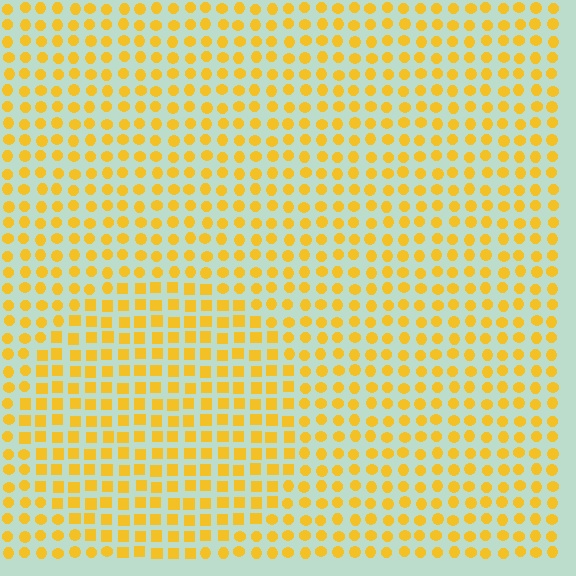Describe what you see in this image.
The image is filled with small yellow elements arranged in a uniform grid. A circle-shaped region contains squares, while the surrounding area contains circles. The boundary is defined purely by the change in element shape.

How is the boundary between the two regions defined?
The boundary is defined by a change in element shape: squares inside vs. circles outside. All elements share the same color and spacing.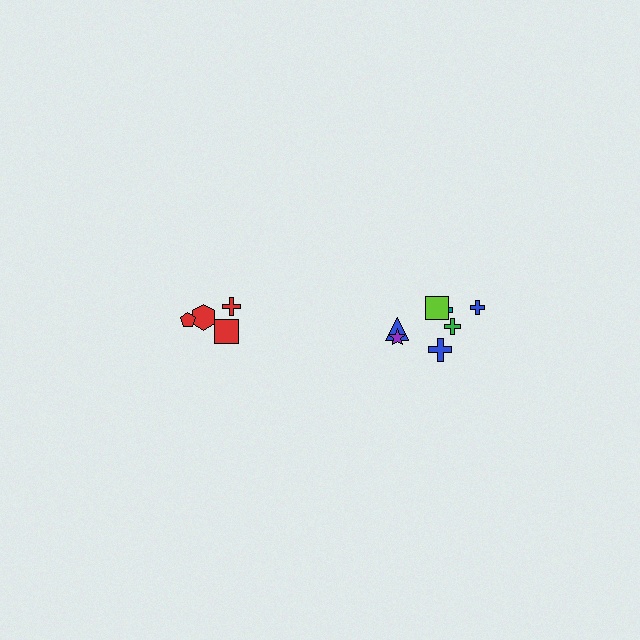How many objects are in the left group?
There are 4 objects.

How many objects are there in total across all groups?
There are 11 objects.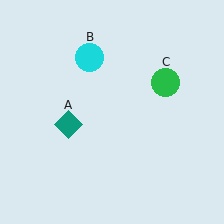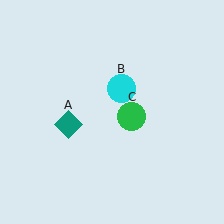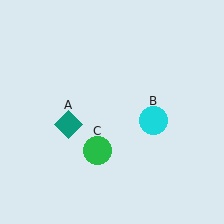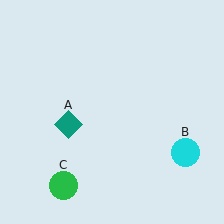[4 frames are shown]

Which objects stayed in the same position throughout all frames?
Teal diamond (object A) remained stationary.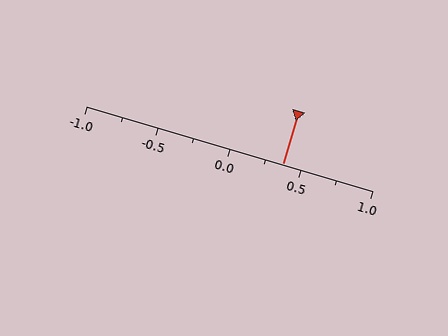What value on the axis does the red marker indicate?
The marker indicates approximately 0.38.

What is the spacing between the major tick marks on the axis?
The major ticks are spaced 0.5 apart.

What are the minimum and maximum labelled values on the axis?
The axis runs from -1.0 to 1.0.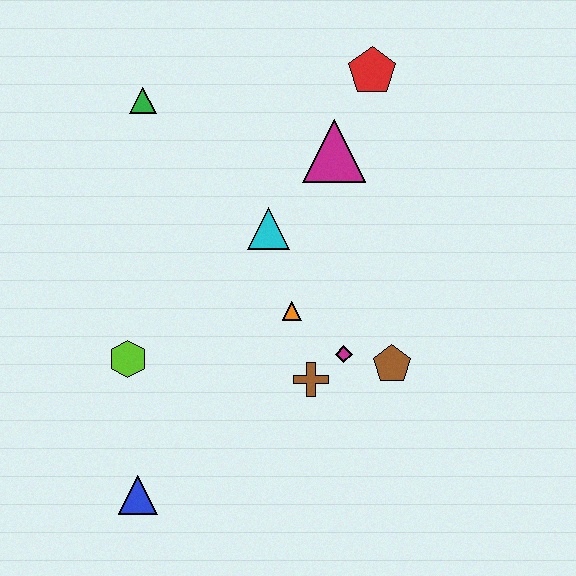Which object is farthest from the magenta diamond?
The green triangle is farthest from the magenta diamond.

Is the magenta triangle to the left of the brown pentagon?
Yes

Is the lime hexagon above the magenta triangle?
No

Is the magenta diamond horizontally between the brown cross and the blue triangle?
No